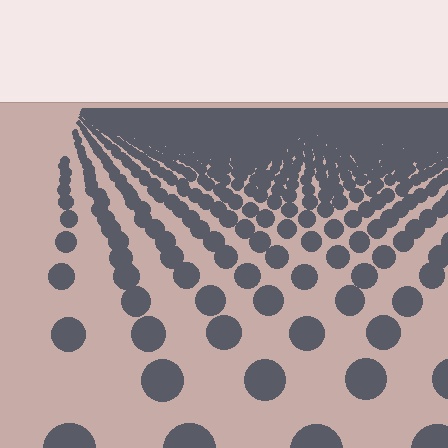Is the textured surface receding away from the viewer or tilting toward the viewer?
The surface is receding away from the viewer. Texture elements get smaller and denser toward the top.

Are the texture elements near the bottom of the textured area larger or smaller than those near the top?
Larger. Near the bottom, elements are closer to the viewer and appear at a bigger on-screen size.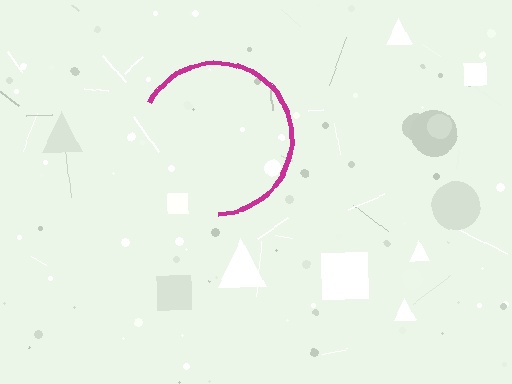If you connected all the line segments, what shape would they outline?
They would outline a circle.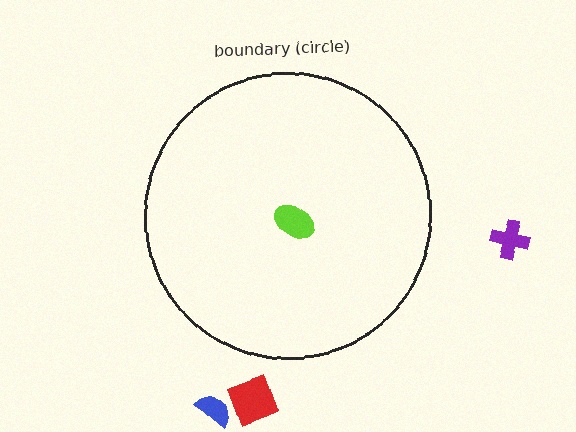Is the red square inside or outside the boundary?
Outside.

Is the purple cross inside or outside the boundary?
Outside.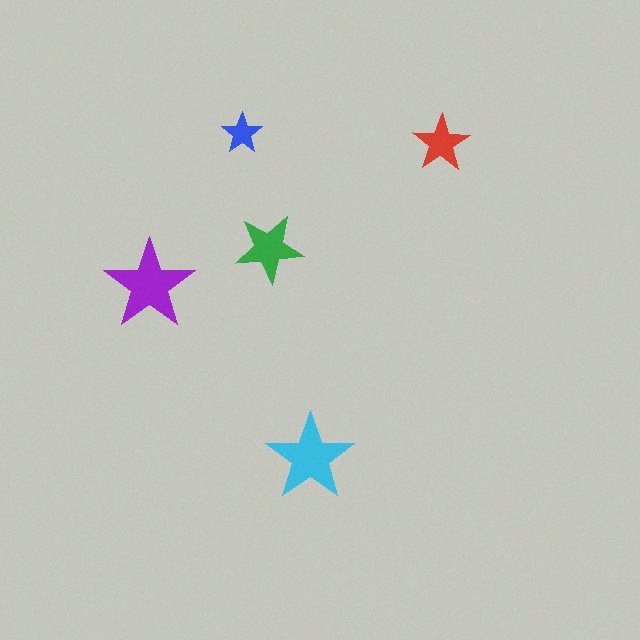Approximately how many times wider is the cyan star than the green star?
About 1.5 times wider.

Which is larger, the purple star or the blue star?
The purple one.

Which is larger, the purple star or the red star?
The purple one.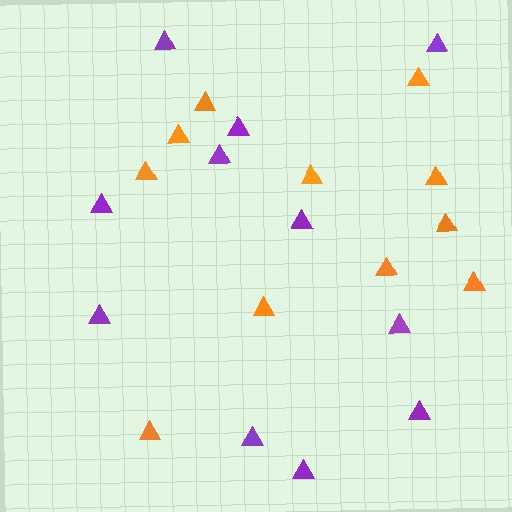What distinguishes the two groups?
There are 2 groups: one group of orange triangles (11) and one group of purple triangles (11).